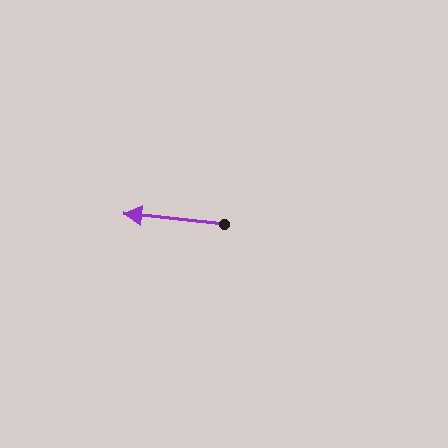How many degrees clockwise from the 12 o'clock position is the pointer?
Approximately 276 degrees.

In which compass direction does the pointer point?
West.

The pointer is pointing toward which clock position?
Roughly 9 o'clock.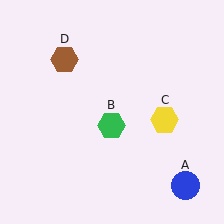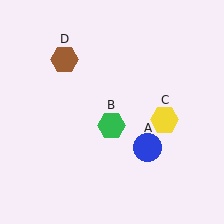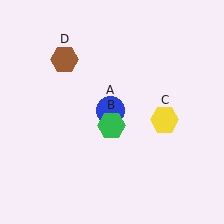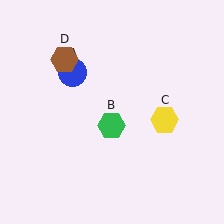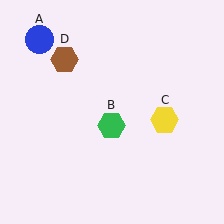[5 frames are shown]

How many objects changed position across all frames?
1 object changed position: blue circle (object A).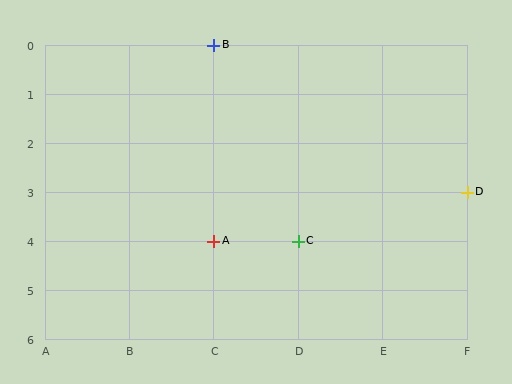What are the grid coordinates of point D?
Point D is at grid coordinates (F, 3).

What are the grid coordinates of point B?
Point B is at grid coordinates (C, 0).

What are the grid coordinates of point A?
Point A is at grid coordinates (C, 4).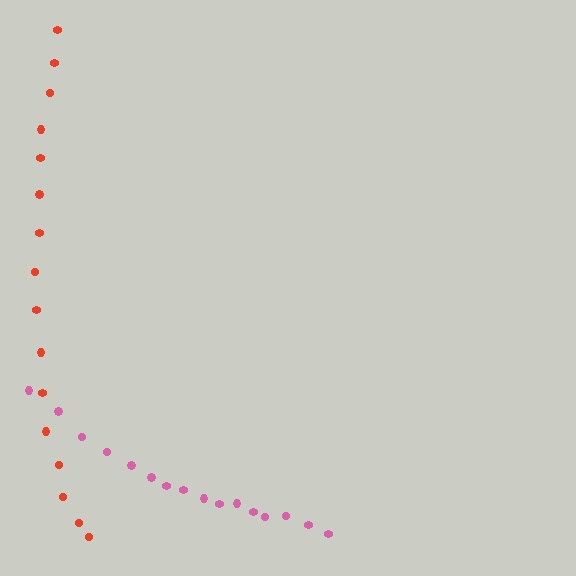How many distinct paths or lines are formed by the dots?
There are 2 distinct paths.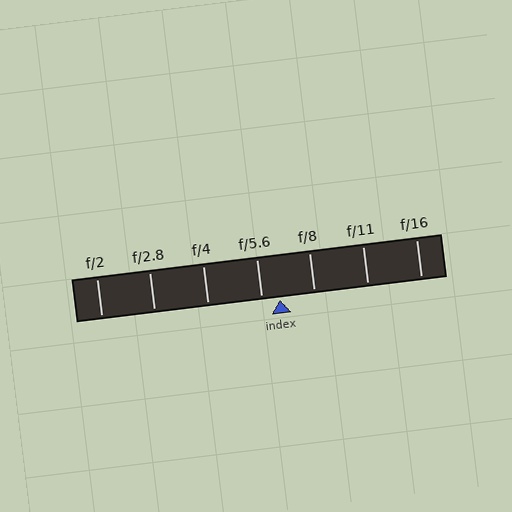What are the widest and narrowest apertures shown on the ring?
The widest aperture shown is f/2 and the narrowest is f/16.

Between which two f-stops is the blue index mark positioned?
The index mark is between f/5.6 and f/8.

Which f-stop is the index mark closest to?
The index mark is closest to f/5.6.